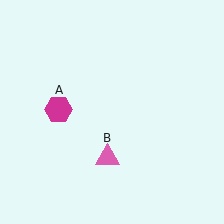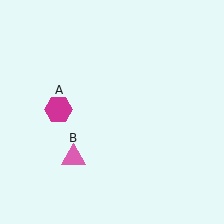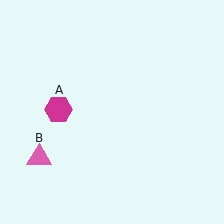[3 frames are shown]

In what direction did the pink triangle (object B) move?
The pink triangle (object B) moved left.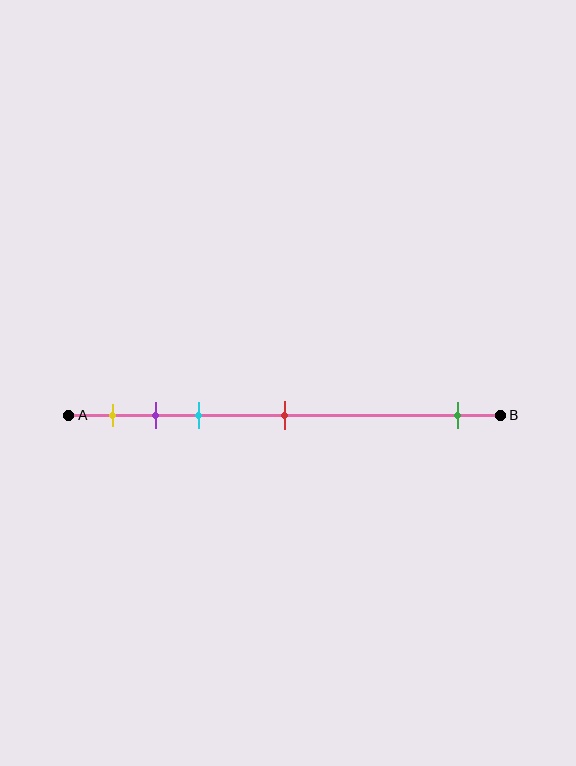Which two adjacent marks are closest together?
The purple and cyan marks are the closest adjacent pair.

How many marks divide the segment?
There are 5 marks dividing the segment.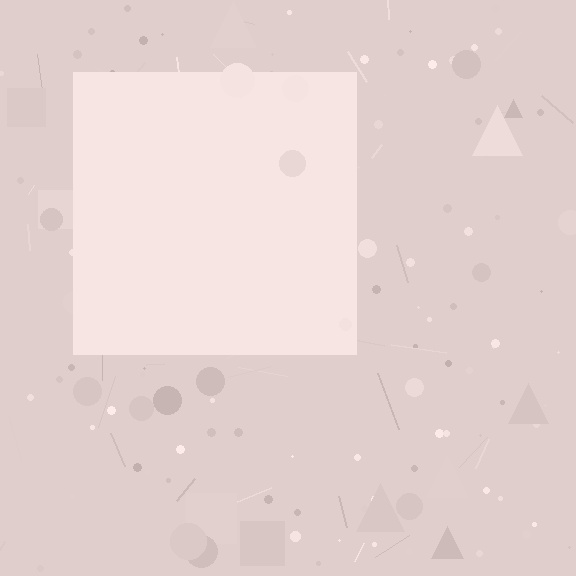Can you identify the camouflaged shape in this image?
The camouflaged shape is a square.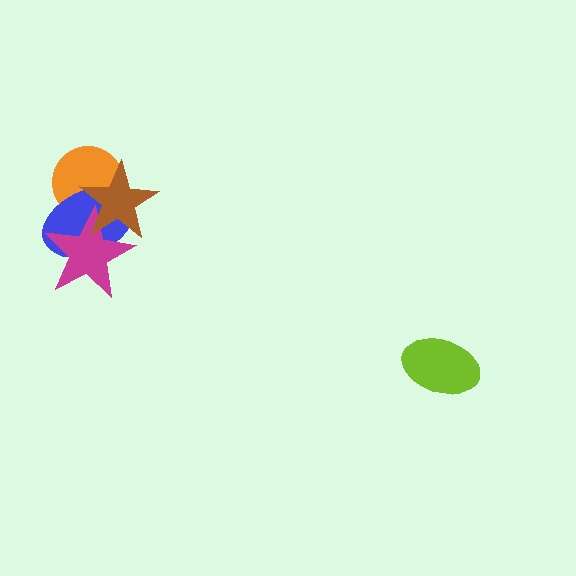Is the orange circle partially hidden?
Yes, it is partially covered by another shape.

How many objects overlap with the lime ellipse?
0 objects overlap with the lime ellipse.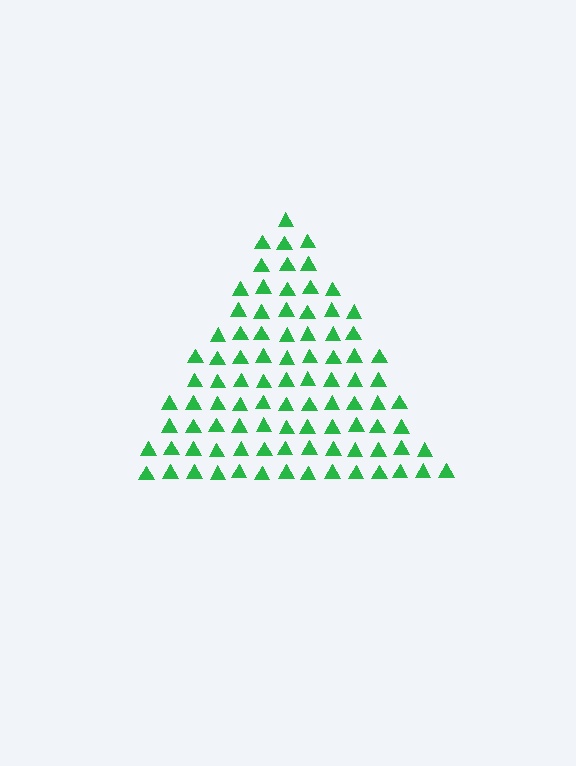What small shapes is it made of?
It is made of small triangles.